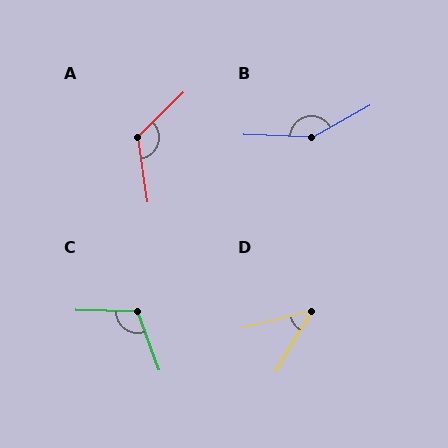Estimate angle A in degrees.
Approximately 126 degrees.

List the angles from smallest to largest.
D (45°), C (111°), A (126°), B (149°).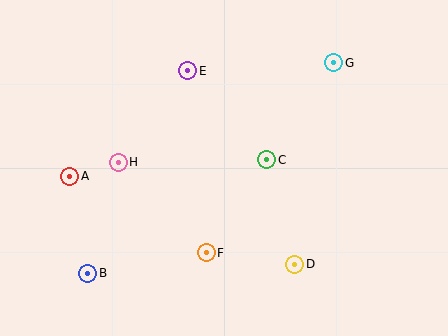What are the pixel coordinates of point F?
Point F is at (206, 253).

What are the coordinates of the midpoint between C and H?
The midpoint between C and H is at (192, 161).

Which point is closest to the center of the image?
Point C at (267, 160) is closest to the center.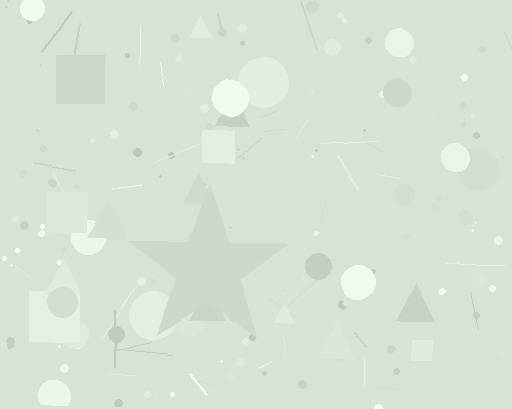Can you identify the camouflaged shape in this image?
The camouflaged shape is a star.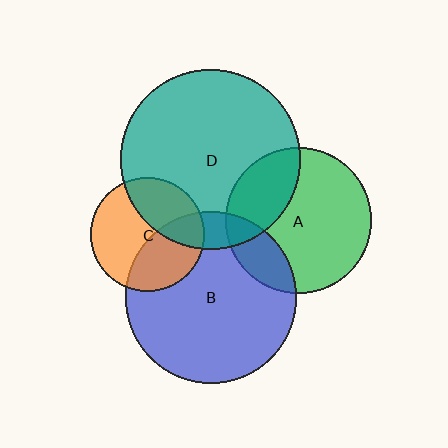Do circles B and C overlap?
Yes.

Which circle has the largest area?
Circle D (teal).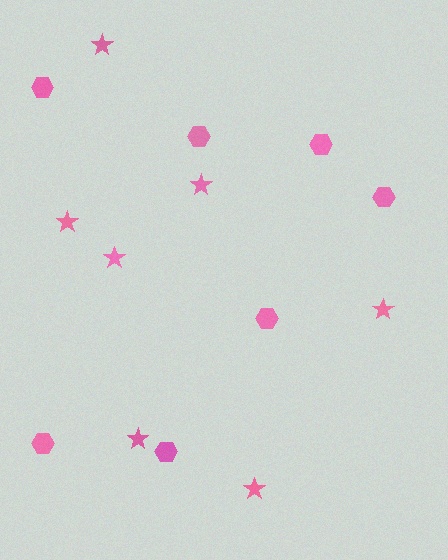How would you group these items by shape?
There are 2 groups: one group of stars (7) and one group of hexagons (7).